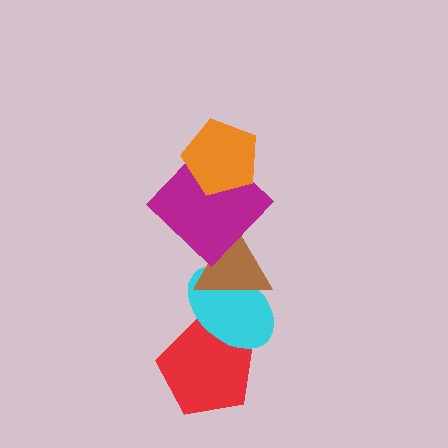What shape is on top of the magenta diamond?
The orange pentagon is on top of the magenta diamond.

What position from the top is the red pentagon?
The red pentagon is 5th from the top.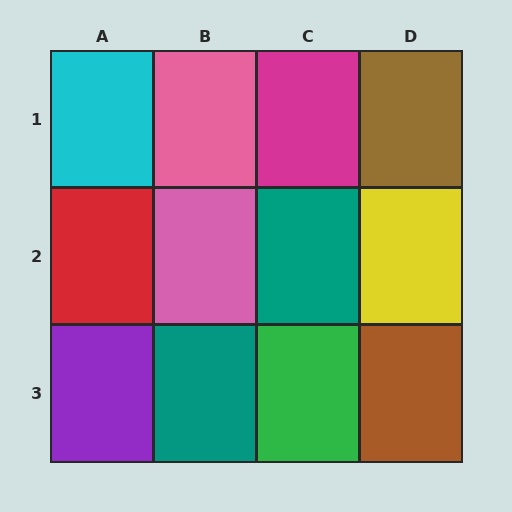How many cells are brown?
2 cells are brown.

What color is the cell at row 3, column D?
Brown.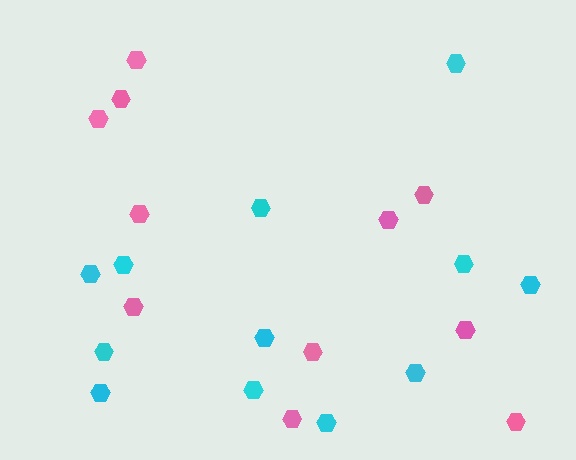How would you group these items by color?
There are 2 groups: one group of cyan hexagons (12) and one group of pink hexagons (11).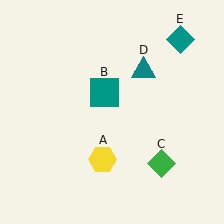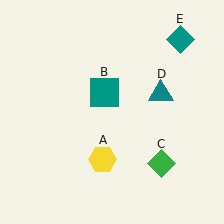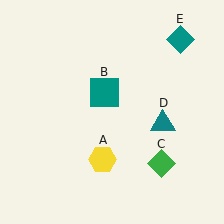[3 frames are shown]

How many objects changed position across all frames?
1 object changed position: teal triangle (object D).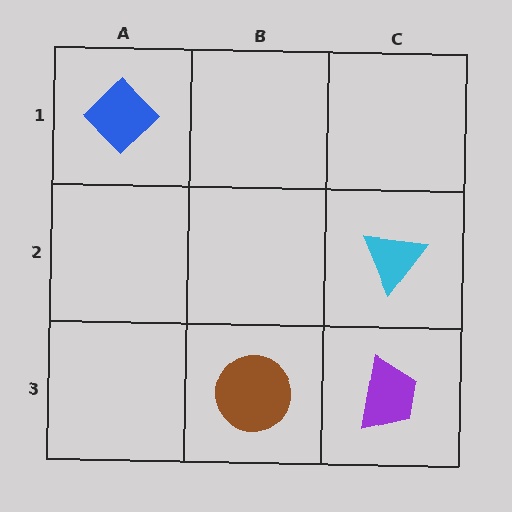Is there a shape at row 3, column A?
No, that cell is empty.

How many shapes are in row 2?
1 shape.